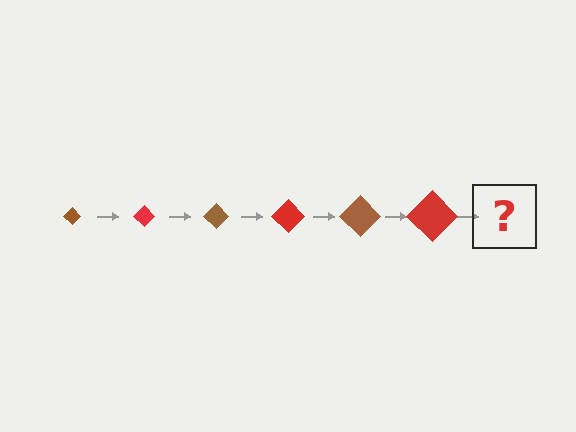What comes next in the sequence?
The next element should be a brown diamond, larger than the previous one.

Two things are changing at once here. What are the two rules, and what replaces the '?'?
The two rules are that the diamond grows larger each step and the color cycles through brown and red. The '?' should be a brown diamond, larger than the previous one.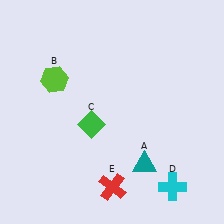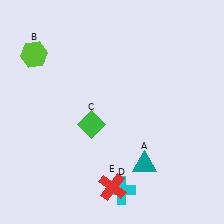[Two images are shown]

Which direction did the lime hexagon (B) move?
The lime hexagon (B) moved up.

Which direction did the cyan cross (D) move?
The cyan cross (D) moved left.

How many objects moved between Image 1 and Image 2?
2 objects moved between the two images.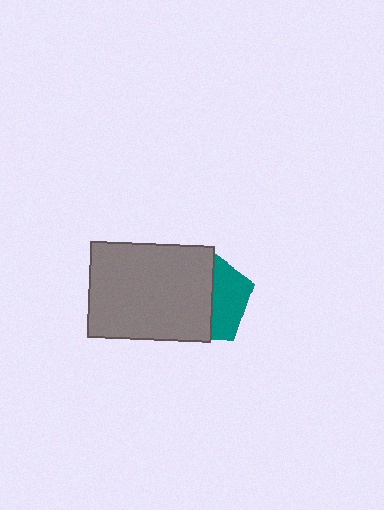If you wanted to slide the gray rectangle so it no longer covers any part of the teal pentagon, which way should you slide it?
Slide it left — that is the most direct way to separate the two shapes.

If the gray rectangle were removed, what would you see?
You would see the complete teal pentagon.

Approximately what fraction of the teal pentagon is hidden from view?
Roughly 63% of the teal pentagon is hidden behind the gray rectangle.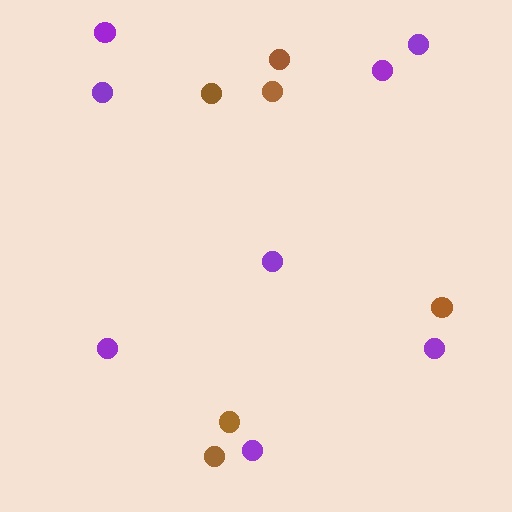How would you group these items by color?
There are 2 groups: one group of purple circles (8) and one group of brown circles (6).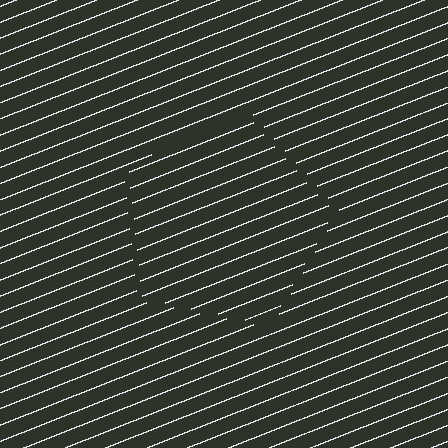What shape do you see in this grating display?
An illusory pentagon. The interior of the shape contains the same grating, shifted by half a period — the contour is defined by the phase discontinuity where line-ends from the inner and outer gratings abut.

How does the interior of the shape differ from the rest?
The interior of the shape contains the same grating, shifted by half a period — the contour is defined by the phase discontinuity where line-ends from the inner and outer gratings abut.